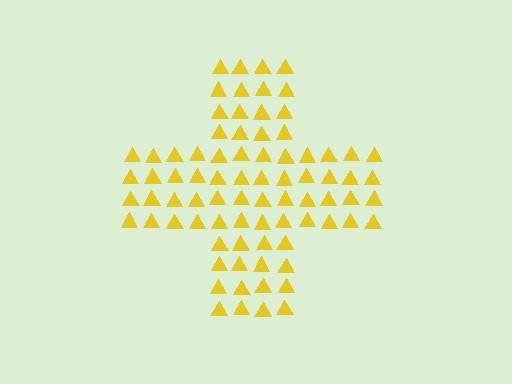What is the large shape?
The large shape is a cross.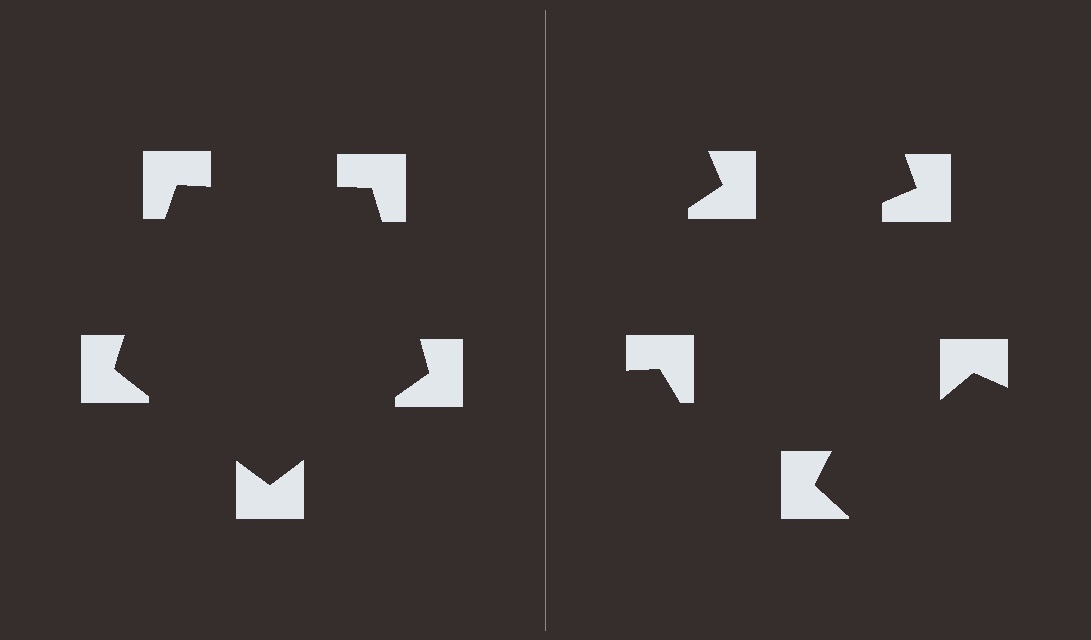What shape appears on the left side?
An illusory pentagon.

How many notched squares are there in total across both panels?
10 — 5 on each side.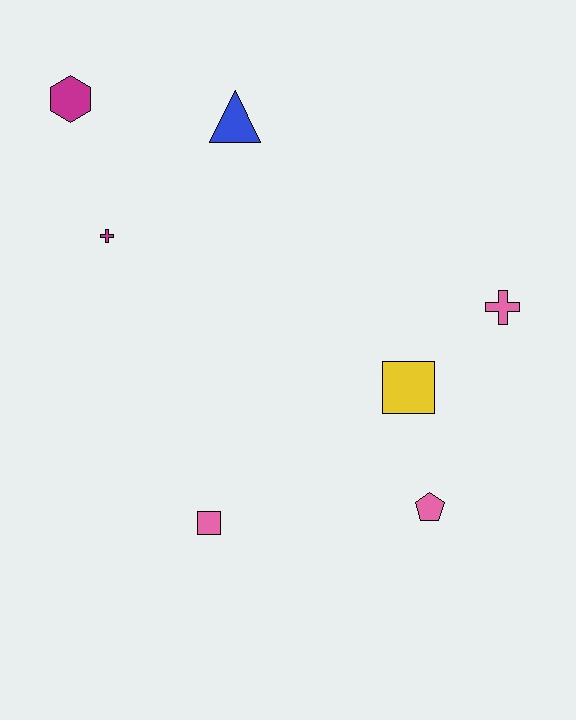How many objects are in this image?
There are 7 objects.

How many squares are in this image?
There are 2 squares.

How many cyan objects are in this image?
There are no cyan objects.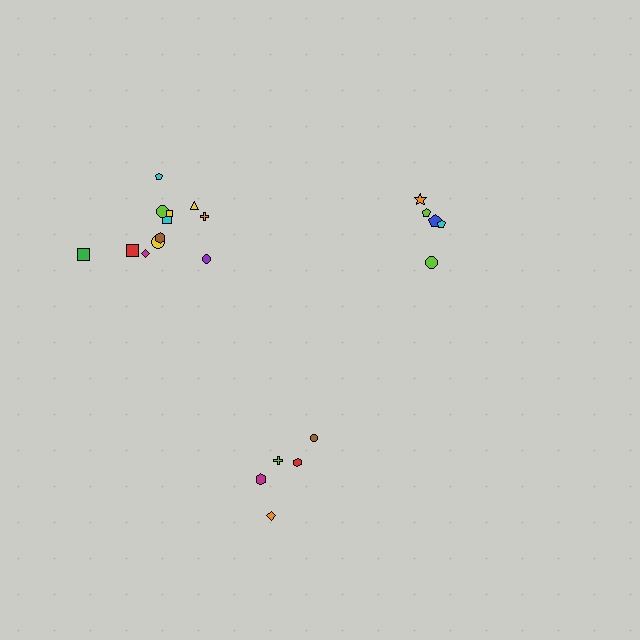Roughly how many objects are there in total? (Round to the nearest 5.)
Roughly 20 objects in total.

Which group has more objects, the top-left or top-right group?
The top-left group.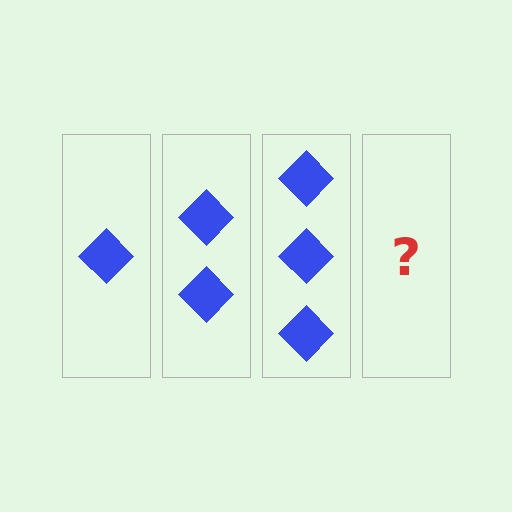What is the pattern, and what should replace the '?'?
The pattern is that each step adds one more diamond. The '?' should be 4 diamonds.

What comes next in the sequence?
The next element should be 4 diamonds.